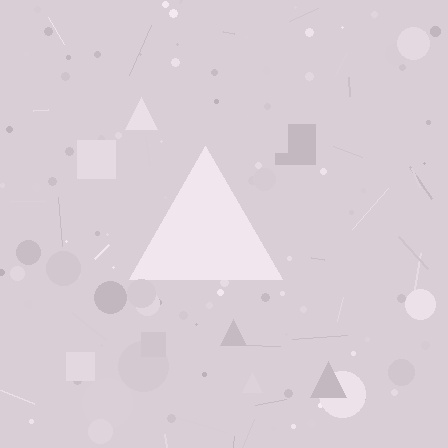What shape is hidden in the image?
A triangle is hidden in the image.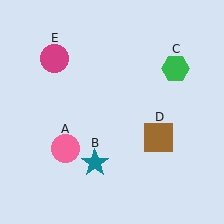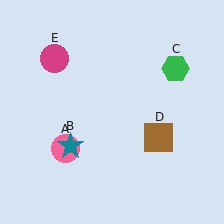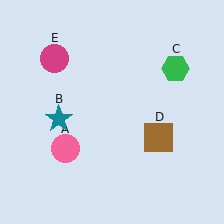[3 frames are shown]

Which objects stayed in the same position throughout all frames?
Pink circle (object A) and green hexagon (object C) and brown square (object D) and magenta circle (object E) remained stationary.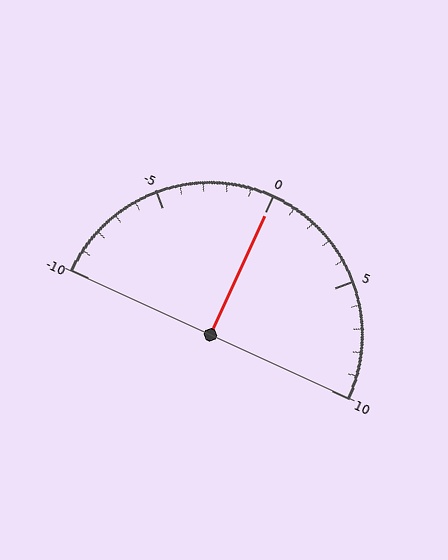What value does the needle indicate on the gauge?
The needle indicates approximately 0.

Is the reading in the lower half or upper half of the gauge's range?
The reading is in the upper half of the range (-10 to 10).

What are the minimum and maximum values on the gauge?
The gauge ranges from -10 to 10.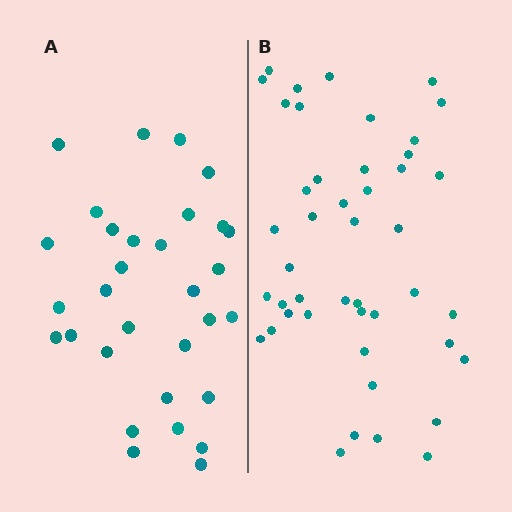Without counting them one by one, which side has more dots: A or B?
Region B (the right region) has more dots.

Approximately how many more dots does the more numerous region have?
Region B has approximately 15 more dots than region A.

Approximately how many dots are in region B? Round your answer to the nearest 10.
About 40 dots. (The exact count is 45, which rounds to 40.)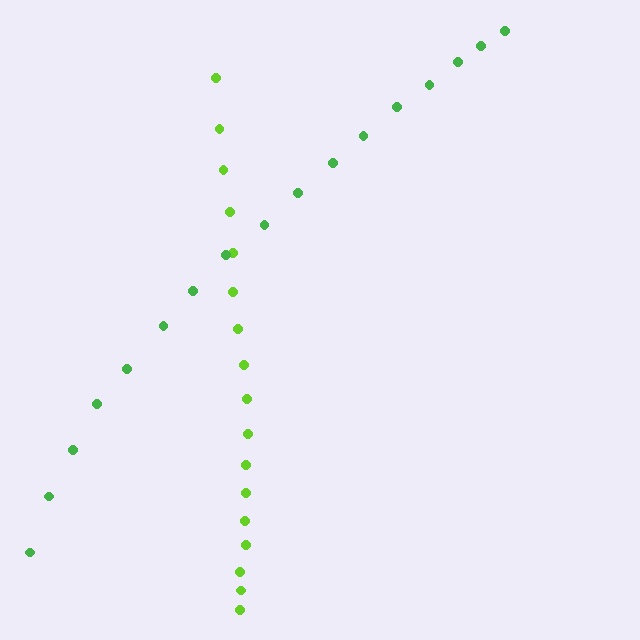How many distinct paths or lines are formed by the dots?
There are 2 distinct paths.